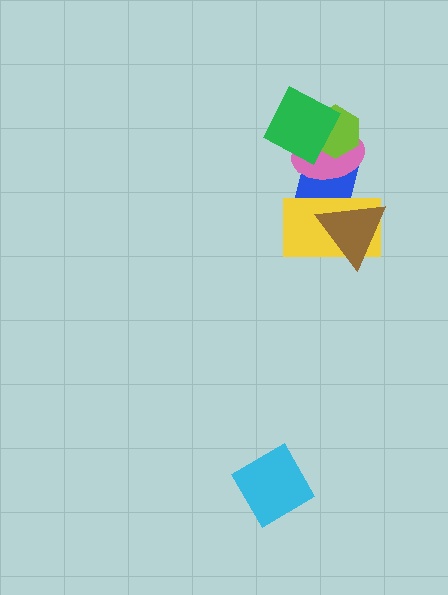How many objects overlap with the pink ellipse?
4 objects overlap with the pink ellipse.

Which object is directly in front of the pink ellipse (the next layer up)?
The yellow rectangle is directly in front of the pink ellipse.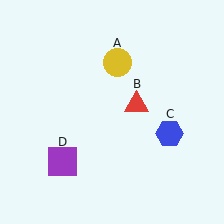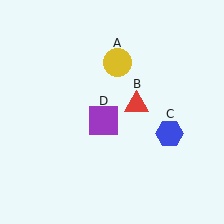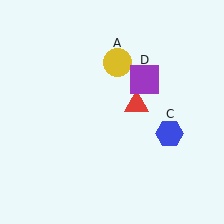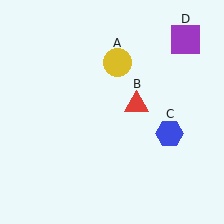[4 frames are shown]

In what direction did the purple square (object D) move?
The purple square (object D) moved up and to the right.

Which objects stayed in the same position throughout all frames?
Yellow circle (object A) and red triangle (object B) and blue hexagon (object C) remained stationary.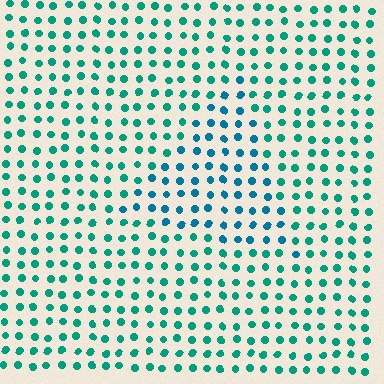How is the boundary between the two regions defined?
The boundary is defined purely by a slight shift in hue (about 27 degrees). Spacing, size, and orientation are identical on both sides.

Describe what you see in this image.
The image is filled with small teal elements in a uniform arrangement. A triangle-shaped region is visible where the elements are tinted to a slightly different hue, forming a subtle color boundary.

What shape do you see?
I see a triangle.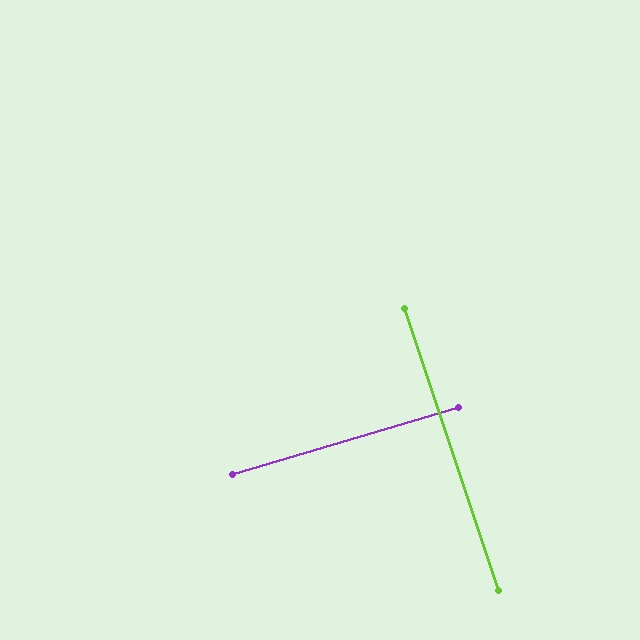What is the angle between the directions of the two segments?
Approximately 88 degrees.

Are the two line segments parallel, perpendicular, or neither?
Perpendicular — they meet at approximately 88°.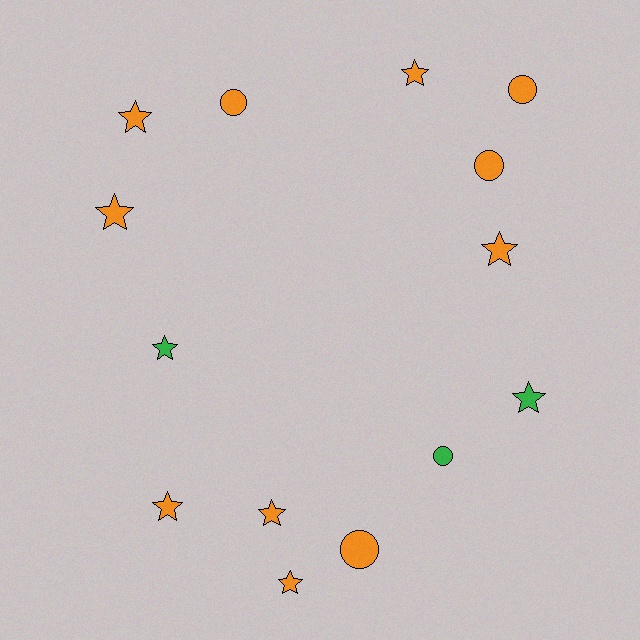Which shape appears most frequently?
Star, with 9 objects.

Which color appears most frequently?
Orange, with 11 objects.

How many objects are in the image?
There are 14 objects.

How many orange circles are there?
There are 4 orange circles.